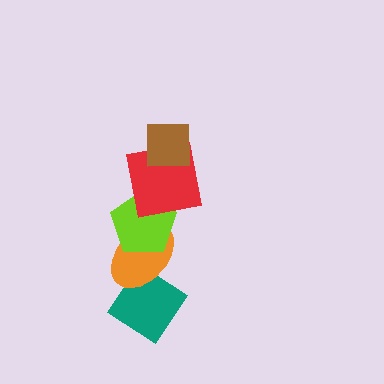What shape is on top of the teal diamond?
The orange ellipse is on top of the teal diamond.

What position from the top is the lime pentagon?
The lime pentagon is 3rd from the top.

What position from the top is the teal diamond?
The teal diamond is 5th from the top.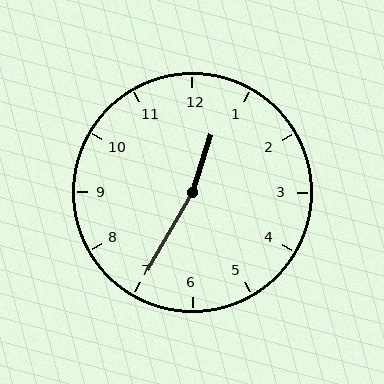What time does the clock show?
12:35.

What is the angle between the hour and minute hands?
Approximately 168 degrees.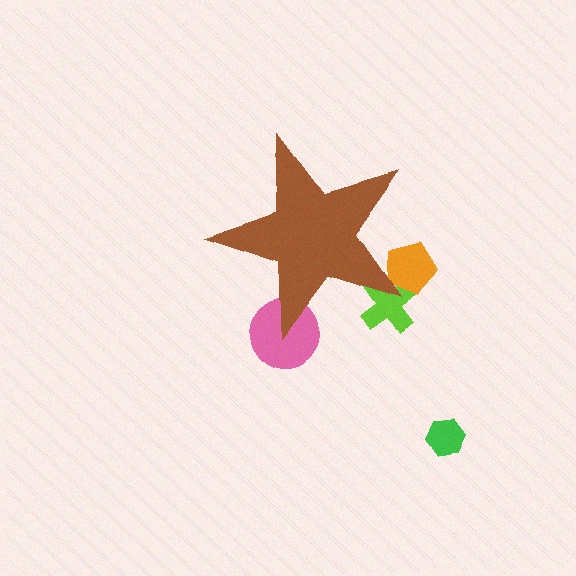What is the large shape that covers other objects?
A brown star.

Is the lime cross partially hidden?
Yes, the lime cross is partially hidden behind the brown star.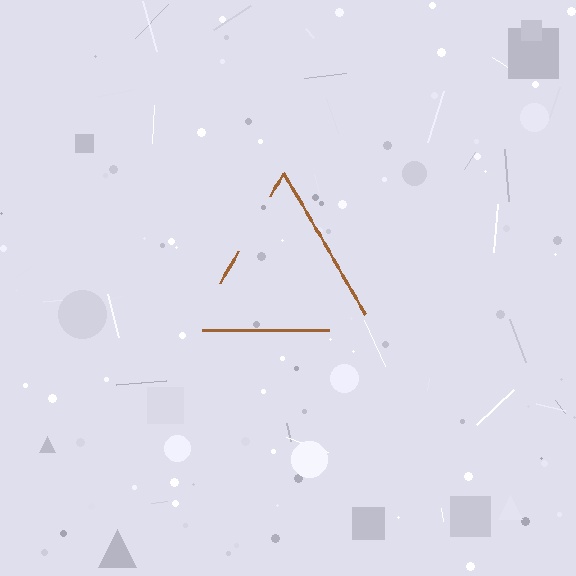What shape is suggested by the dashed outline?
The dashed outline suggests a triangle.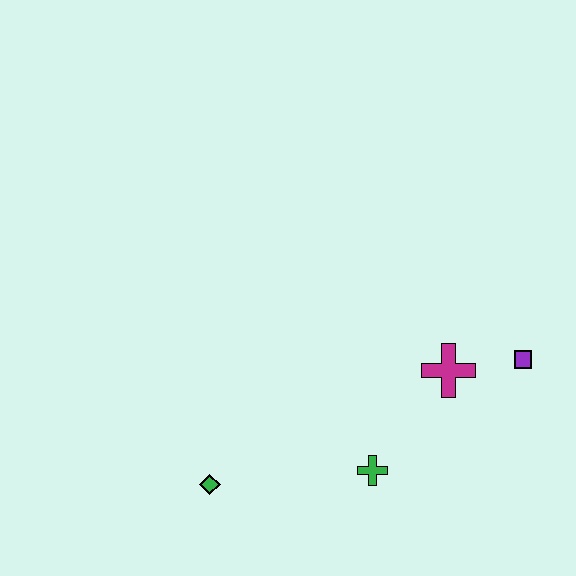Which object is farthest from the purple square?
The green diamond is farthest from the purple square.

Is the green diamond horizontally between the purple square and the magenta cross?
No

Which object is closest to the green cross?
The magenta cross is closest to the green cross.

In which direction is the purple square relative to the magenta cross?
The purple square is to the right of the magenta cross.